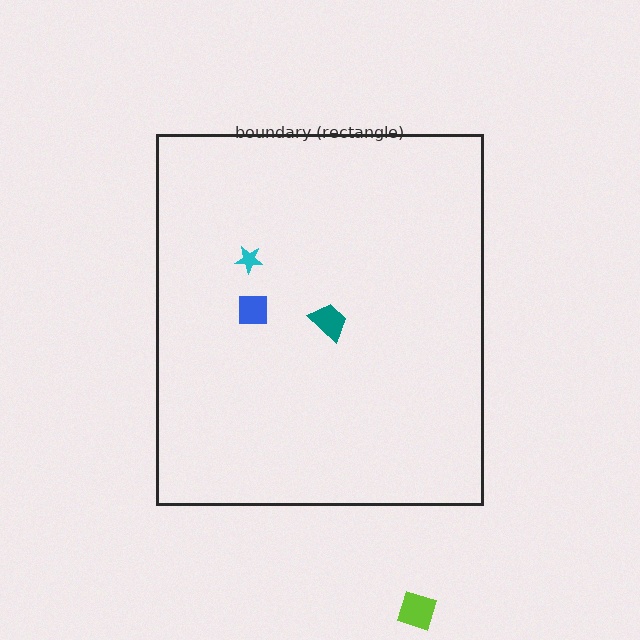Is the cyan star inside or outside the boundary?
Inside.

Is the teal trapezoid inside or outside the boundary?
Inside.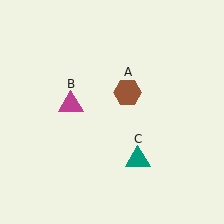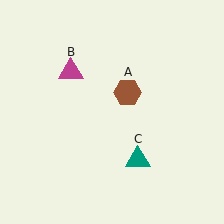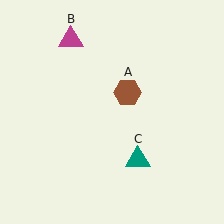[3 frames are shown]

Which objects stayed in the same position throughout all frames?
Brown hexagon (object A) and teal triangle (object C) remained stationary.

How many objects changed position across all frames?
1 object changed position: magenta triangle (object B).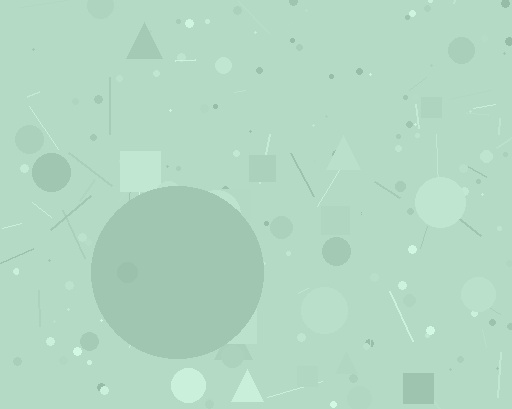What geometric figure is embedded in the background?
A circle is embedded in the background.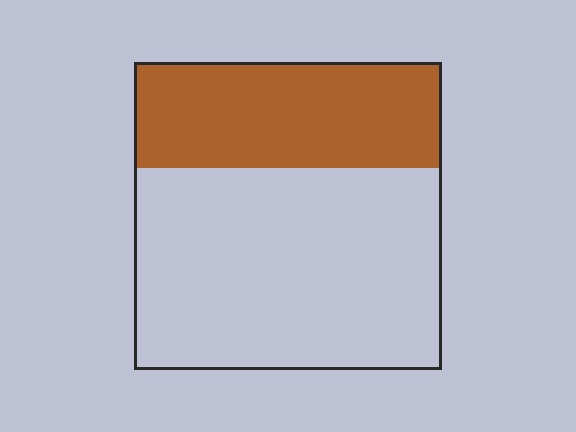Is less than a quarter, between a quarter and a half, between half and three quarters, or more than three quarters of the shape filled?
Between a quarter and a half.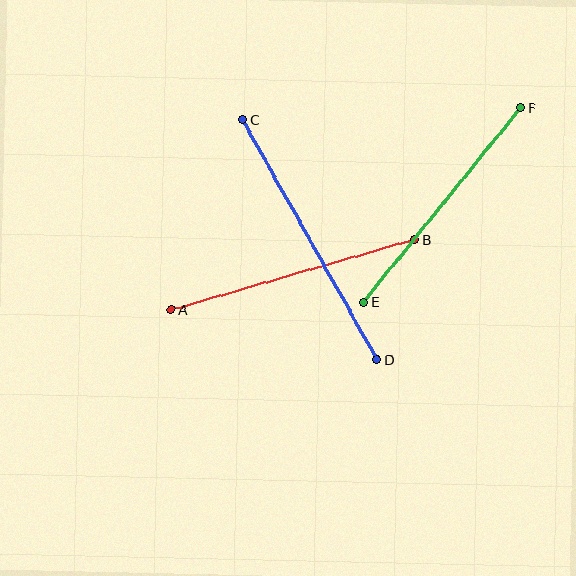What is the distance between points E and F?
The distance is approximately 250 pixels.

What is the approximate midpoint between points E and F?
The midpoint is at approximately (442, 205) pixels.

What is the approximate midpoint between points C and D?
The midpoint is at approximately (310, 240) pixels.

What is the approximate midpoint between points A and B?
The midpoint is at approximately (293, 275) pixels.